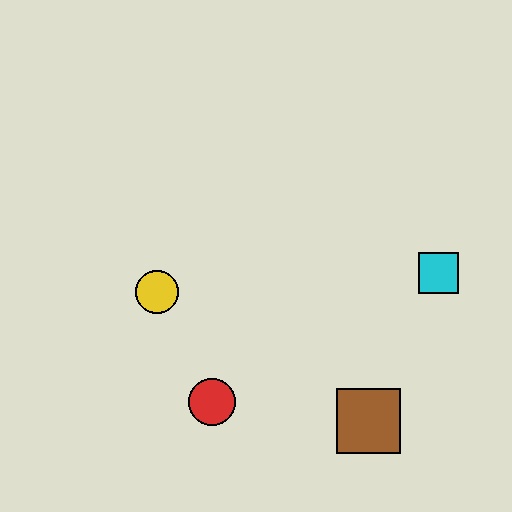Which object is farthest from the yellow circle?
The cyan square is farthest from the yellow circle.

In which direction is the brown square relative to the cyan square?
The brown square is below the cyan square.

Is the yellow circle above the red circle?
Yes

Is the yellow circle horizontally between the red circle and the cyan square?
No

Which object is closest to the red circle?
The yellow circle is closest to the red circle.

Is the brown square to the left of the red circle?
No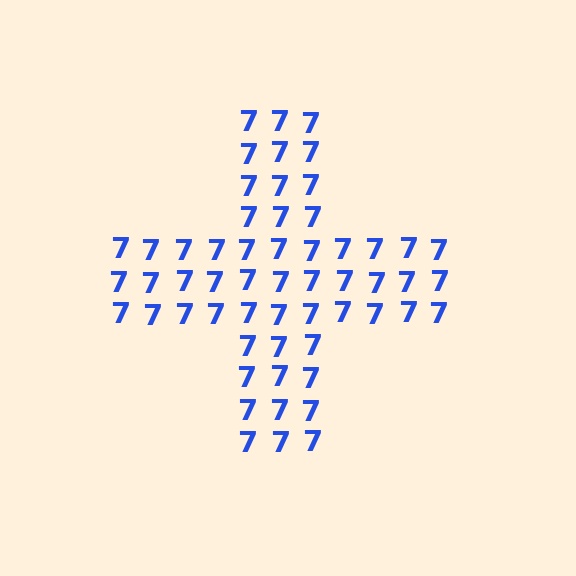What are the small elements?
The small elements are digit 7's.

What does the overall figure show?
The overall figure shows a cross.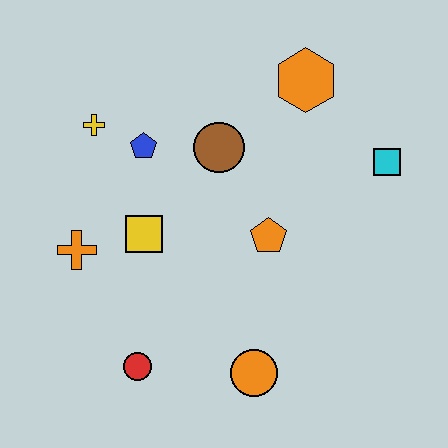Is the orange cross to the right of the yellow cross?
No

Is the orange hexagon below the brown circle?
No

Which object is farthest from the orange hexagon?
The red circle is farthest from the orange hexagon.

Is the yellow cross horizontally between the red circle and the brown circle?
No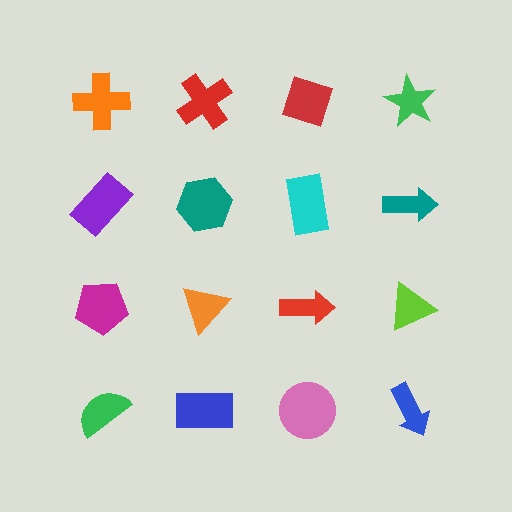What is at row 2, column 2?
A teal hexagon.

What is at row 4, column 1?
A green semicircle.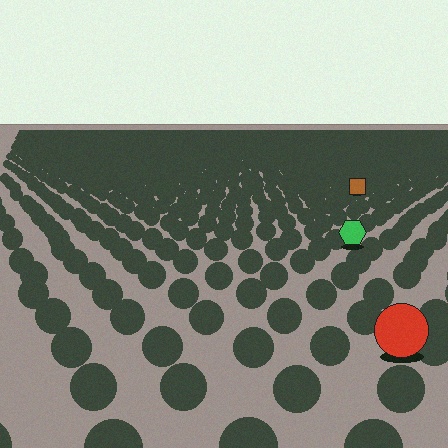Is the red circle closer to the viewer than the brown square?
Yes. The red circle is closer — you can tell from the texture gradient: the ground texture is coarser near it.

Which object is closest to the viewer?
The red circle is closest. The texture marks near it are larger and more spread out.